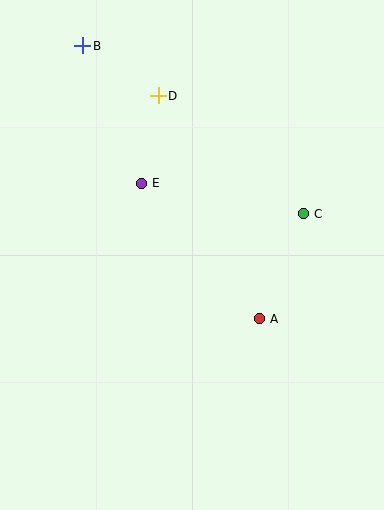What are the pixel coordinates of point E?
Point E is at (142, 183).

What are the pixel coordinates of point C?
Point C is at (304, 214).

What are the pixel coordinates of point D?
Point D is at (158, 96).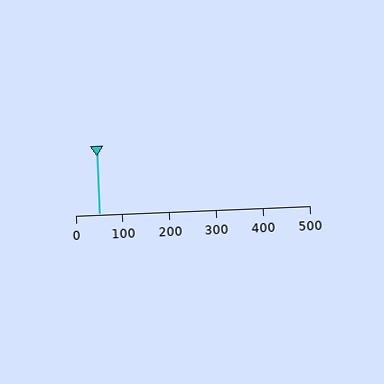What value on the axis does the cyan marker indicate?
The marker indicates approximately 50.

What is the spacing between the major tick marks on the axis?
The major ticks are spaced 100 apart.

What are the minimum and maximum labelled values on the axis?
The axis runs from 0 to 500.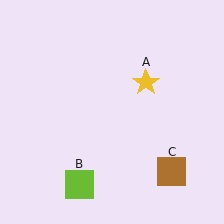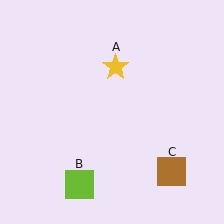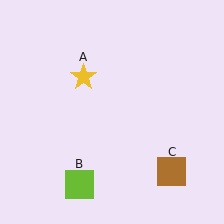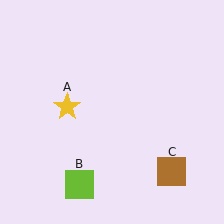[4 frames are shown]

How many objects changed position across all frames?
1 object changed position: yellow star (object A).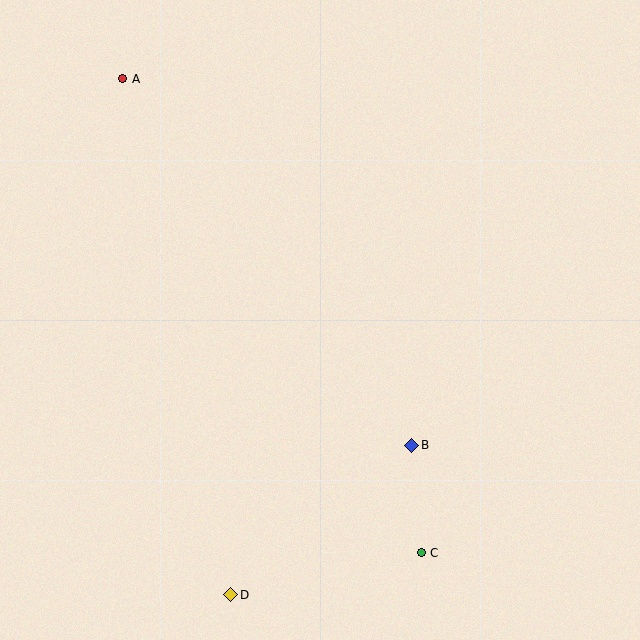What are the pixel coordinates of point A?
Point A is at (123, 79).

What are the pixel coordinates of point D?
Point D is at (231, 595).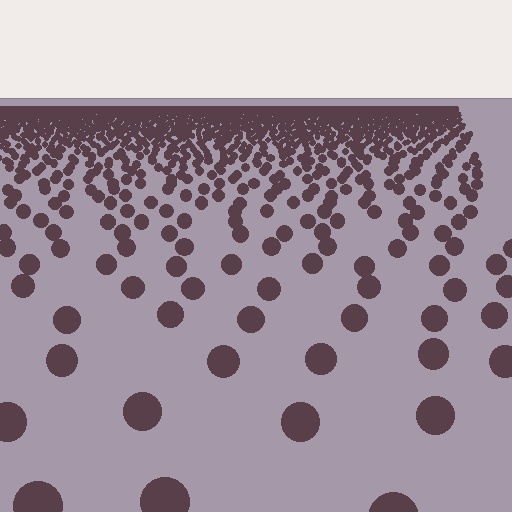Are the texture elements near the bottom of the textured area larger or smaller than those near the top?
Larger. Near the bottom, elements are closer to the viewer and appear at a bigger on-screen size.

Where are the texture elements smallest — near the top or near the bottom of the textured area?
Near the top.